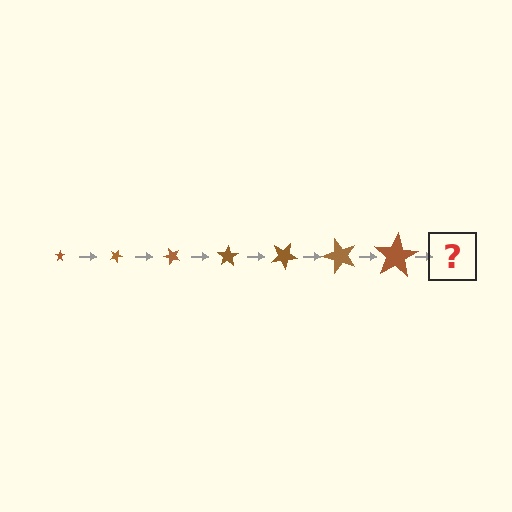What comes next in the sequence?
The next element should be a star, larger than the previous one and rotated 175 degrees from the start.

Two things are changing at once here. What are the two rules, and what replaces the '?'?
The two rules are that the star grows larger each step and it rotates 25 degrees each step. The '?' should be a star, larger than the previous one and rotated 175 degrees from the start.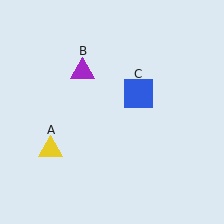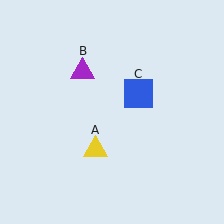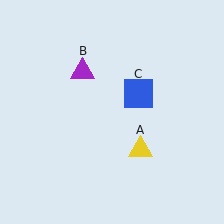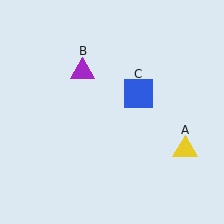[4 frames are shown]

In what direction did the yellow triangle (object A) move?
The yellow triangle (object A) moved right.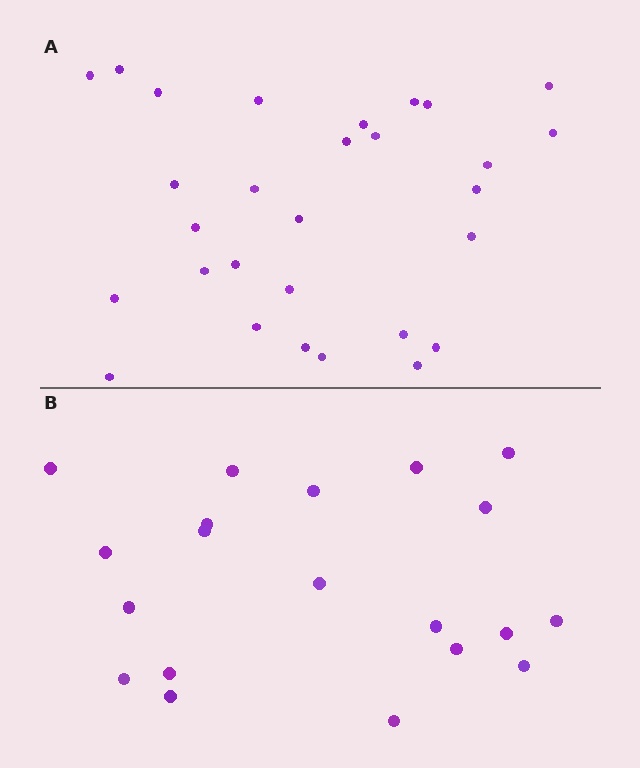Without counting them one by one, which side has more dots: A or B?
Region A (the top region) has more dots.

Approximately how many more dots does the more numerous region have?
Region A has roughly 8 or so more dots than region B.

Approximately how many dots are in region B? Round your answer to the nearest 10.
About 20 dots.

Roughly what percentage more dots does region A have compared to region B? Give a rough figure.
About 45% more.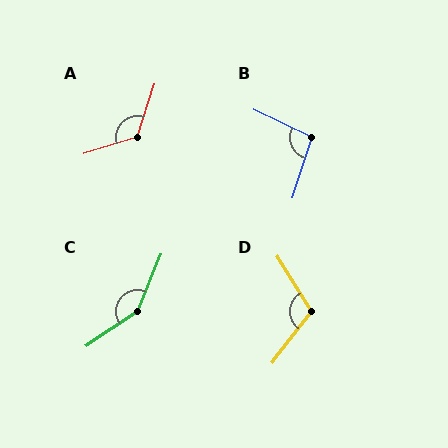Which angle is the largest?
C, at approximately 146 degrees.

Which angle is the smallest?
B, at approximately 98 degrees.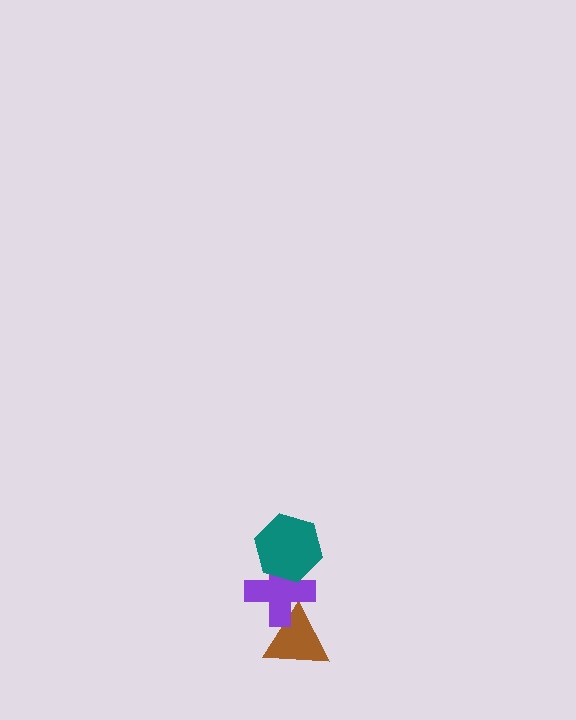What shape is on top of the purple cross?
The teal hexagon is on top of the purple cross.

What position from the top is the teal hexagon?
The teal hexagon is 1st from the top.